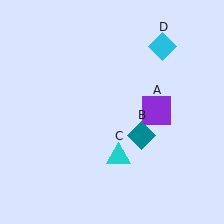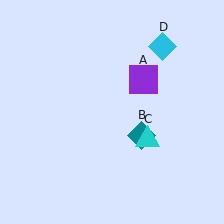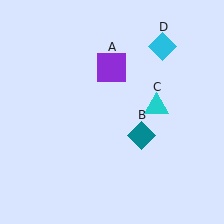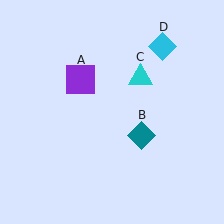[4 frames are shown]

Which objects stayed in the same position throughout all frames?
Teal diamond (object B) and cyan diamond (object D) remained stationary.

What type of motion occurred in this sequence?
The purple square (object A), cyan triangle (object C) rotated counterclockwise around the center of the scene.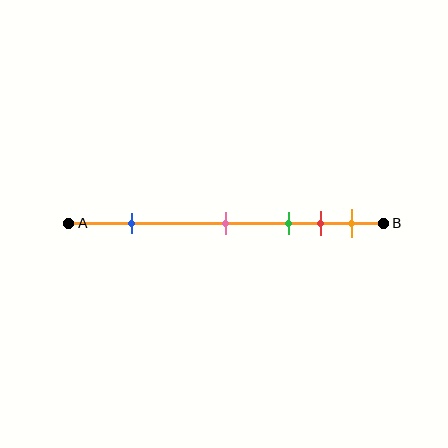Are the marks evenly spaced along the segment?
No, the marks are not evenly spaced.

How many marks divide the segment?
There are 5 marks dividing the segment.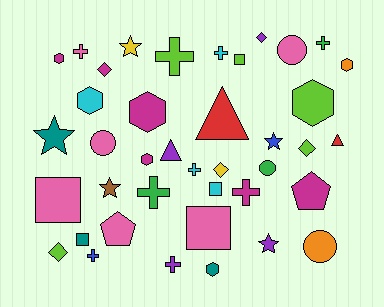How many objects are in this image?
There are 40 objects.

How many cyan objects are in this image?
There are 4 cyan objects.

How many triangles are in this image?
There are 3 triangles.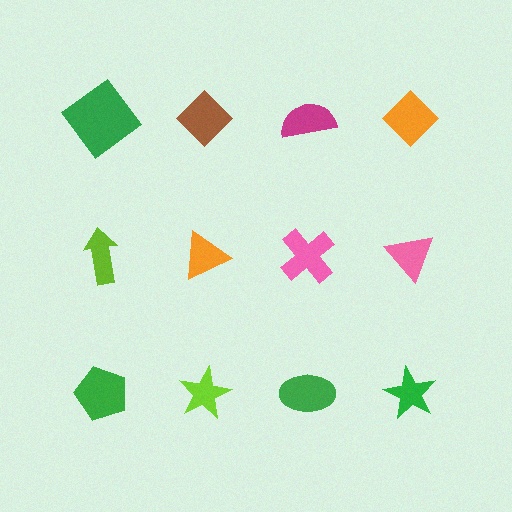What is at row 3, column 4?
A green star.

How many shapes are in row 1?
4 shapes.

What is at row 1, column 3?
A magenta semicircle.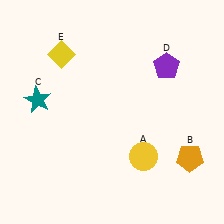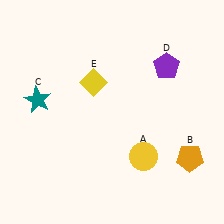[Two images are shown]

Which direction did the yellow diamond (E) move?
The yellow diamond (E) moved right.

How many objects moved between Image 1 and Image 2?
1 object moved between the two images.